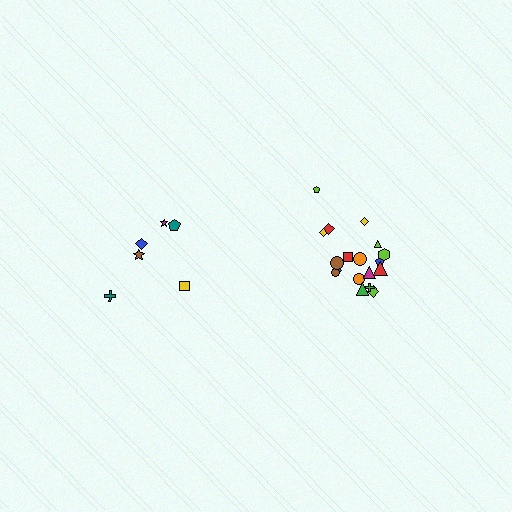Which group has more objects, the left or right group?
The right group.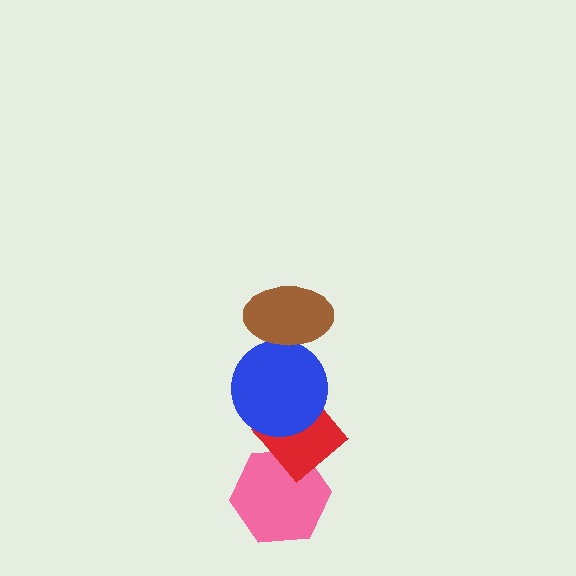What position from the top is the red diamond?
The red diamond is 3rd from the top.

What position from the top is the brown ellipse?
The brown ellipse is 1st from the top.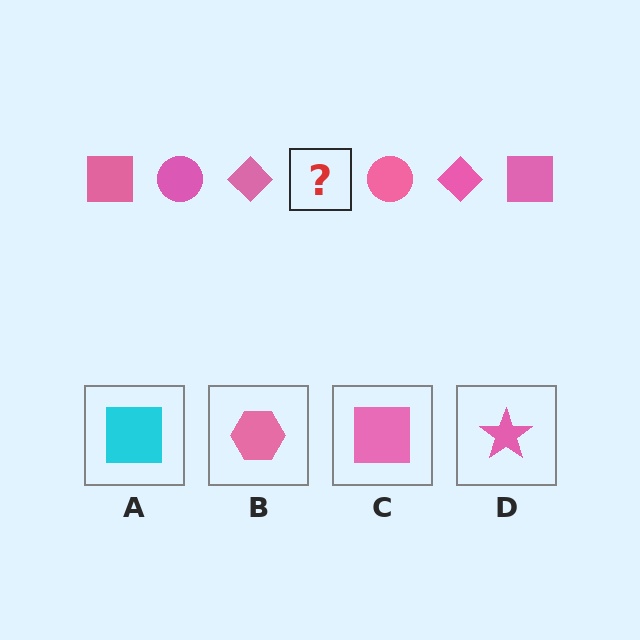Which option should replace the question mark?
Option C.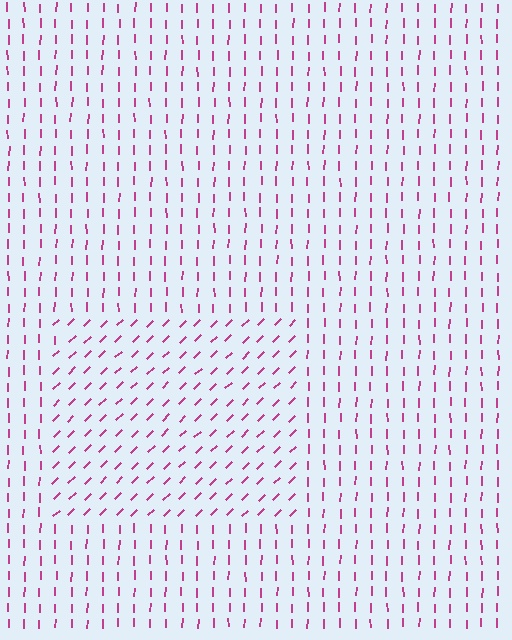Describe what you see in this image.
The image is filled with small magenta line segments. A rectangle region in the image has lines oriented differently from the surrounding lines, creating a visible texture boundary.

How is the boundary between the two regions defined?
The boundary is defined purely by a change in line orientation (approximately 45 degrees difference). All lines are the same color and thickness.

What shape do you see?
I see a rectangle.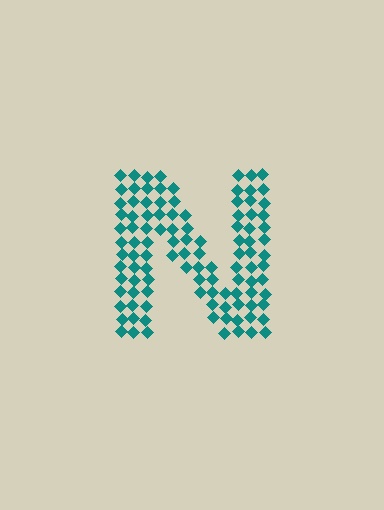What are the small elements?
The small elements are diamonds.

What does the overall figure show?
The overall figure shows the letter N.